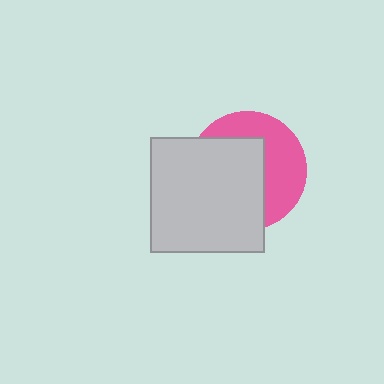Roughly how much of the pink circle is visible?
A small part of it is visible (roughly 43%).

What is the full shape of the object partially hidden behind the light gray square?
The partially hidden object is a pink circle.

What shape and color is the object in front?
The object in front is a light gray square.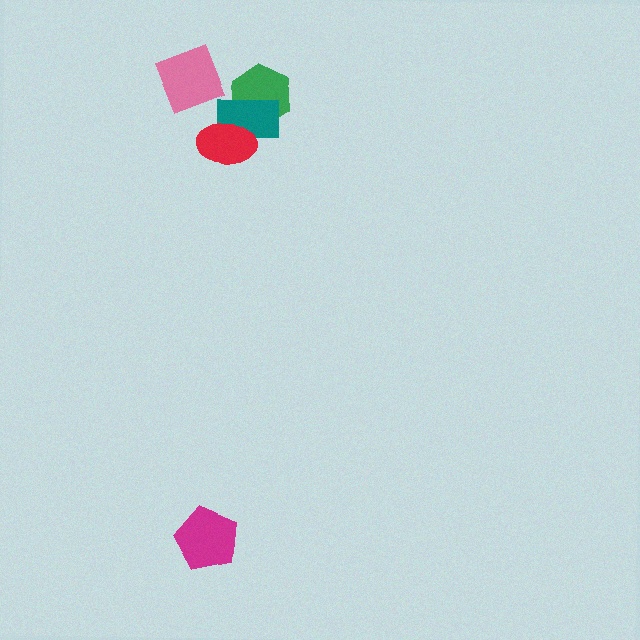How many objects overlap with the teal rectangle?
2 objects overlap with the teal rectangle.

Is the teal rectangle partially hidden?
Yes, it is partially covered by another shape.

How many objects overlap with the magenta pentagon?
0 objects overlap with the magenta pentagon.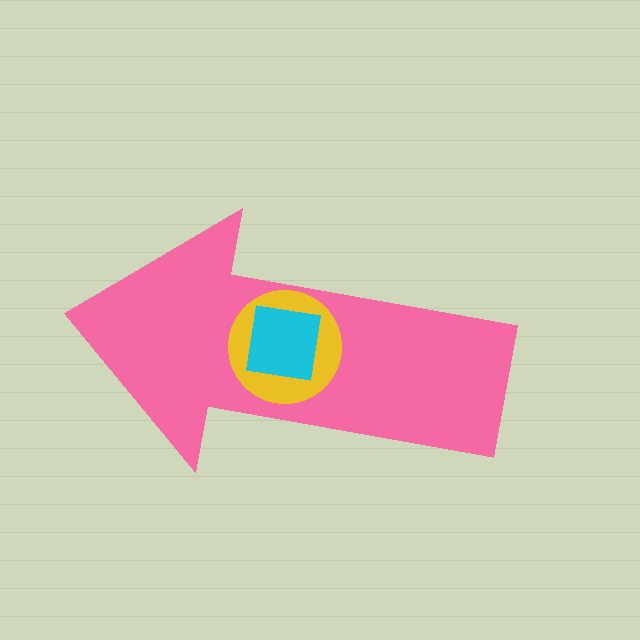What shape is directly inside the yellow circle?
The cyan square.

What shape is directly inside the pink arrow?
The yellow circle.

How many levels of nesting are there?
3.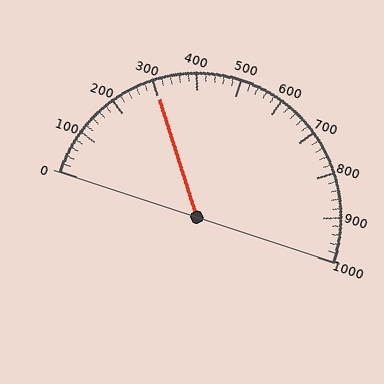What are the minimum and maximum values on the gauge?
The gauge ranges from 0 to 1000.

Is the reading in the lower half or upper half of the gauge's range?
The reading is in the lower half of the range (0 to 1000).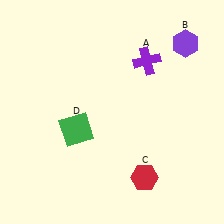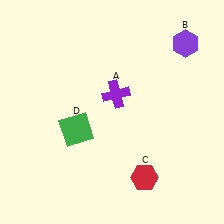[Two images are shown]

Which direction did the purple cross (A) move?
The purple cross (A) moved down.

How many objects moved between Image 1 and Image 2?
1 object moved between the two images.